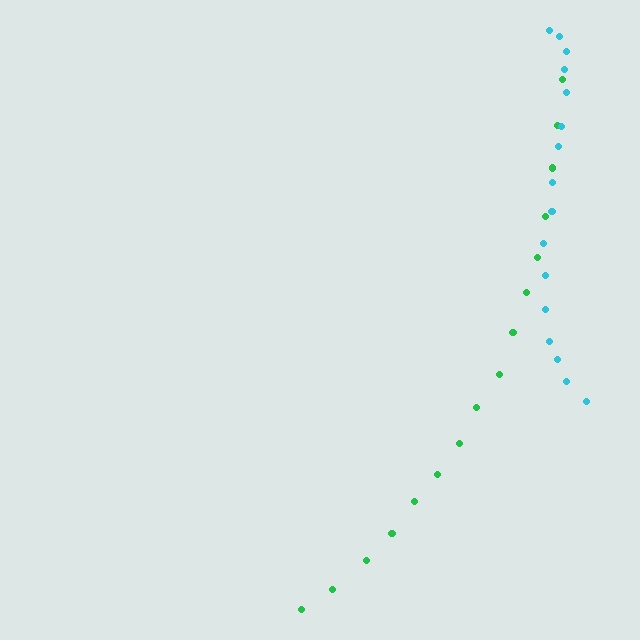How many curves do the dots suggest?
There are 2 distinct paths.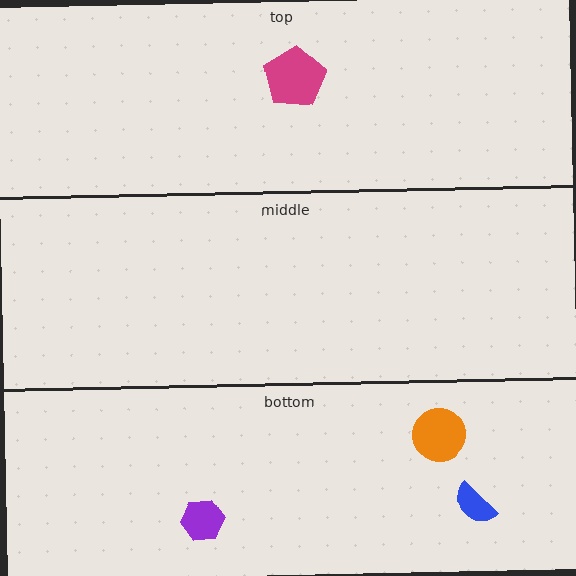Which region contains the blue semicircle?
The bottom region.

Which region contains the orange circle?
The bottom region.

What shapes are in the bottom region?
The purple hexagon, the orange circle, the blue semicircle.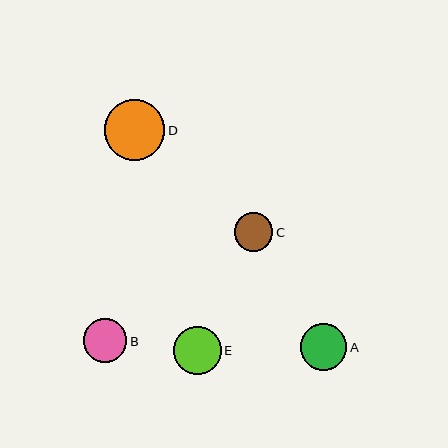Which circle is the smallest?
Circle C is the smallest with a size of approximately 38 pixels.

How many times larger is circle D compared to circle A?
Circle D is approximately 1.3 times the size of circle A.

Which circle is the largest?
Circle D is the largest with a size of approximately 60 pixels.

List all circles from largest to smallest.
From largest to smallest: D, E, A, B, C.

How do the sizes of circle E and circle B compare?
Circle E and circle B are approximately the same size.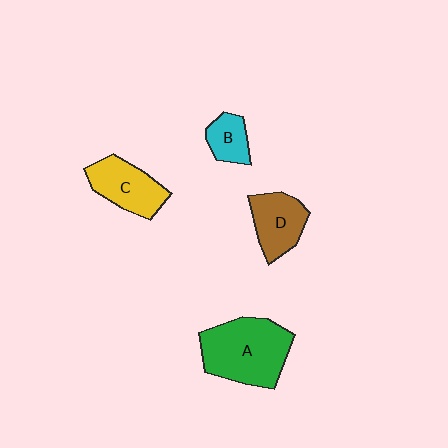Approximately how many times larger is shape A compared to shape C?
Approximately 1.6 times.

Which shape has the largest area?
Shape A (green).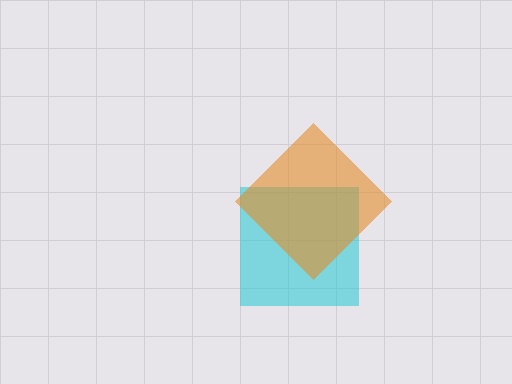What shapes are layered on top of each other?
The layered shapes are: a cyan square, an orange diamond.